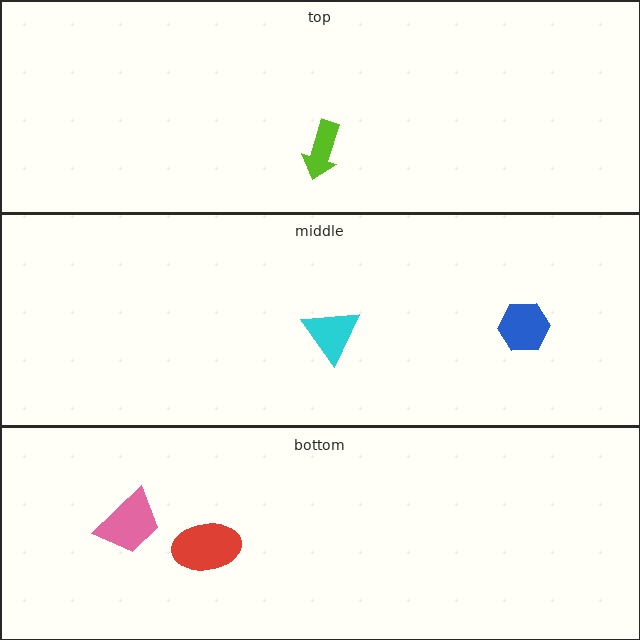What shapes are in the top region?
The lime arrow.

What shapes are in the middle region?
The blue hexagon, the cyan triangle.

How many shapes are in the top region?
1.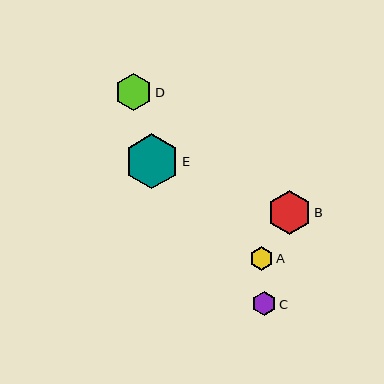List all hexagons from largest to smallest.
From largest to smallest: E, B, D, C, A.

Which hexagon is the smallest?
Hexagon A is the smallest with a size of approximately 23 pixels.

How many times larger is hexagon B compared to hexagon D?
Hexagon B is approximately 1.2 times the size of hexagon D.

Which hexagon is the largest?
Hexagon E is the largest with a size of approximately 55 pixels.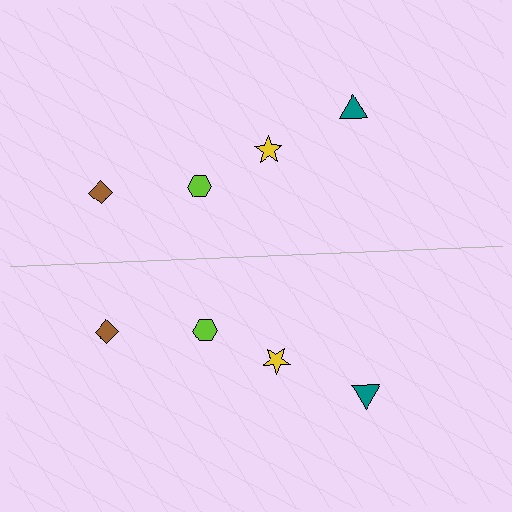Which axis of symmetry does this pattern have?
The pattern has a horizontal axis of symmetry running through the center of the image.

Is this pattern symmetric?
Yes, this pattern has bilateral (reflection) symmetry.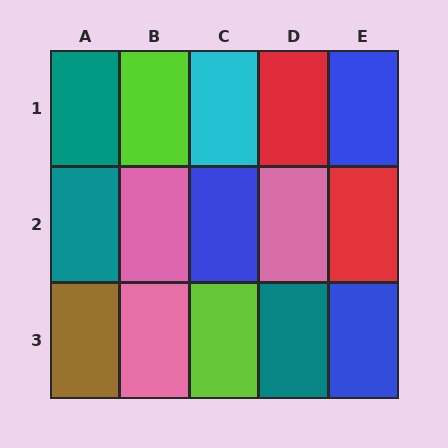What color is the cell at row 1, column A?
Teal.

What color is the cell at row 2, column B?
Pink.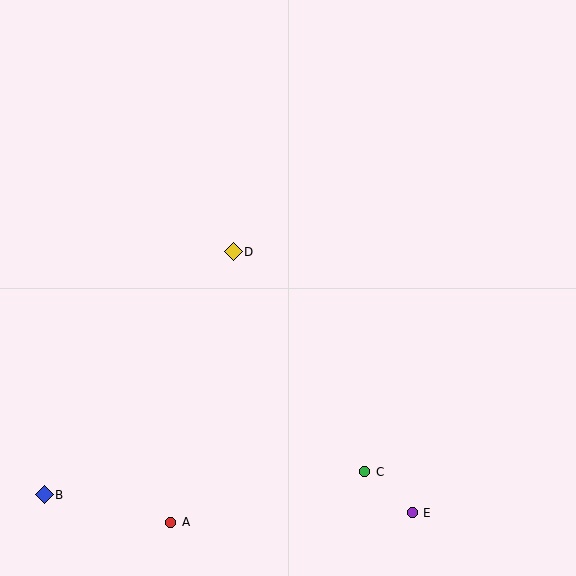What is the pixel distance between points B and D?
The distance between B and D is 308 pixels.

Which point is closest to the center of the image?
Point D at (233, 252) is closest to the center.